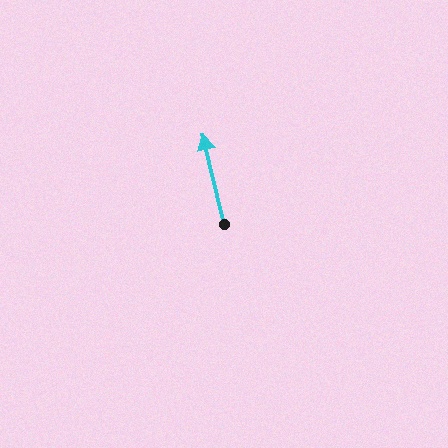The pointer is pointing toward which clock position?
Roughly 12 o'clock.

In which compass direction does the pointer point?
North.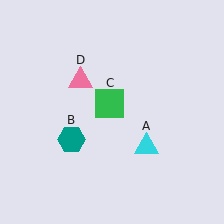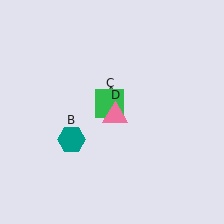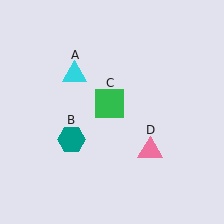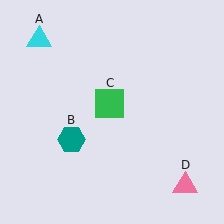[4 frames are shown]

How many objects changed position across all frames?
2 objects changed position: cyan triangle (object A), pink triangle (object D).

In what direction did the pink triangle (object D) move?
The pink triangle (object D) moved down and to the right.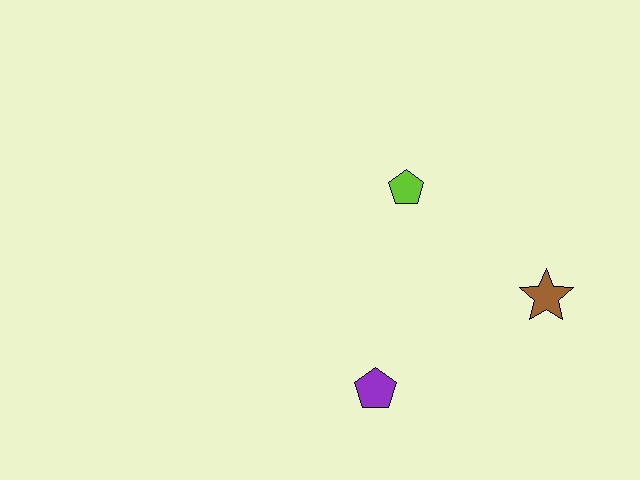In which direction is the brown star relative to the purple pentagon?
The brown star is to the right of the purple pentagon.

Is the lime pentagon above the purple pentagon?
Yes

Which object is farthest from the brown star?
The purple pentagon is farthest from the brown star.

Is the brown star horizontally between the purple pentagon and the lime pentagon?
No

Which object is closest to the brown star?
The lime pentagon is closest to the brown star.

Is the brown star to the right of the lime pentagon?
Yes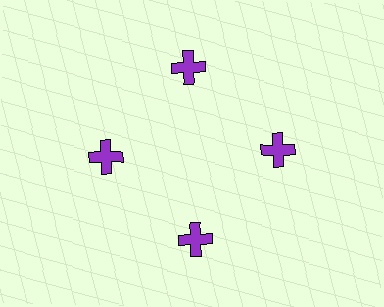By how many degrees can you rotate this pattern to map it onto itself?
The pattern maps onto itself every 90 degrees of rotation.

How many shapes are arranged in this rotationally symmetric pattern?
There are 4 shapes, arranged in 4 groups of 1.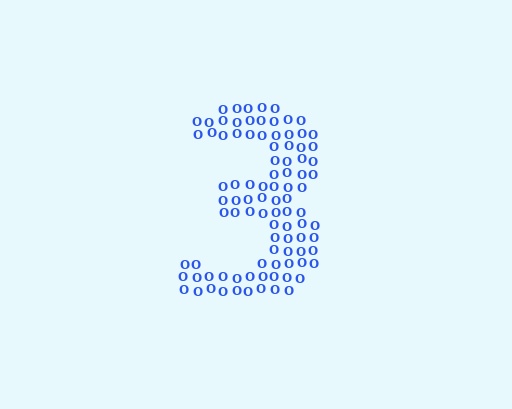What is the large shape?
The large shape is the digit 3.